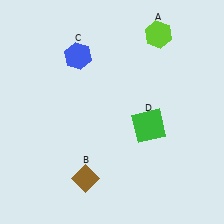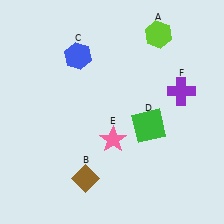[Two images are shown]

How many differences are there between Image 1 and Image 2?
There are 2 differences between the two images.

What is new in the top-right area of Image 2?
A purple cross (F) was added in the top-right area of Image 2.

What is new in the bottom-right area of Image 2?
A pink star (E) was added in the bottom-right area of Image 2.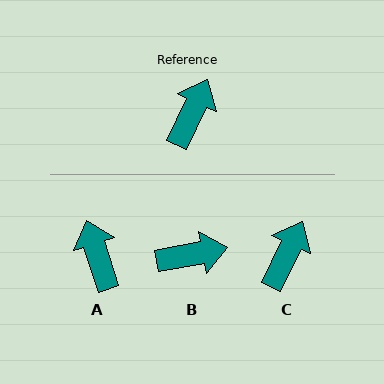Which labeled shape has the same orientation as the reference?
C.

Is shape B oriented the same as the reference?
No, it is off by about 54 degrees.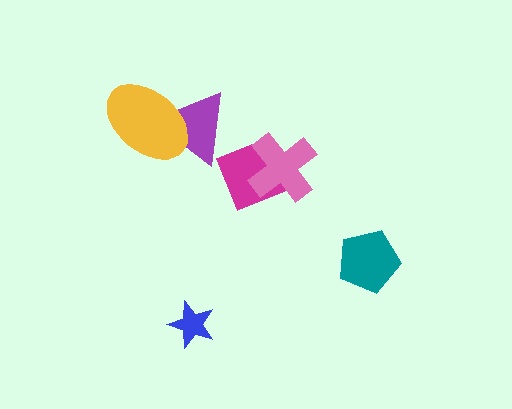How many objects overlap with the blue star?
0 objects overlap with the blue star.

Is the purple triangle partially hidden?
Yes, it is partially covered by another shape.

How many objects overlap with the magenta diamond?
1 object overlaps with the magenta diamond.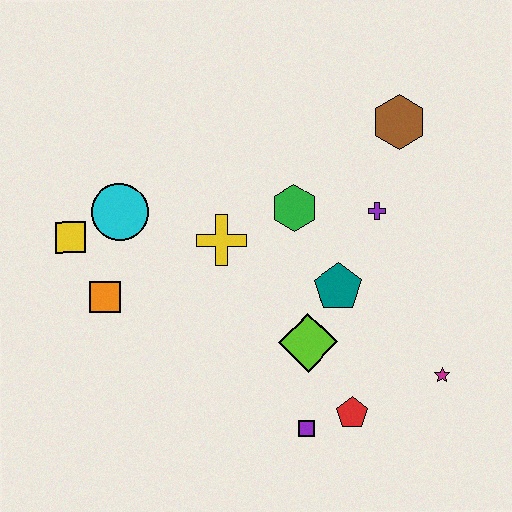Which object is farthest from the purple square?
The brown hexagon is farthest from the purple square.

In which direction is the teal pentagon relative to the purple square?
The teal pentagon is above the purple square.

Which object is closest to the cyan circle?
The yellow square is closest to the cyan circle.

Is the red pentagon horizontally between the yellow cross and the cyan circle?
No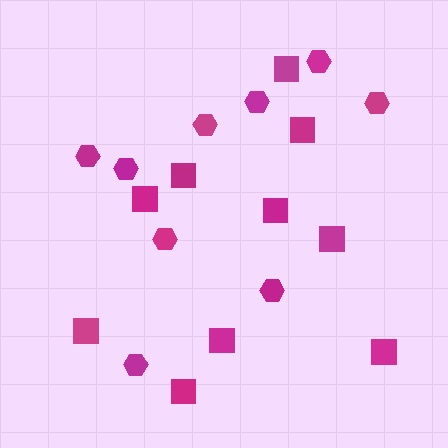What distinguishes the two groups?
There are 2 groups: one group of hexagons (9) and one group of squares (10).